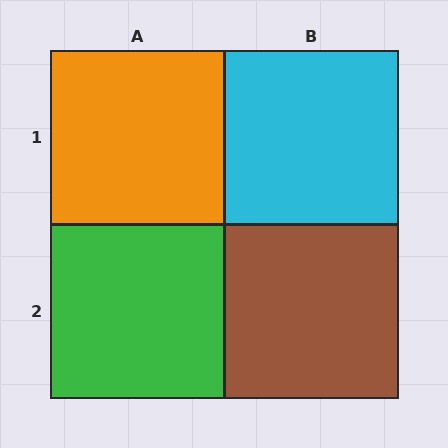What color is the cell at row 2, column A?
Green.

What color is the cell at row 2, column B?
Brown.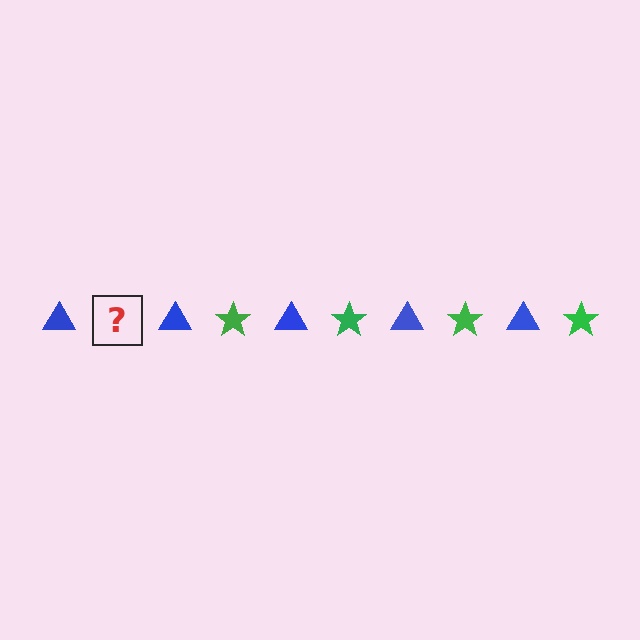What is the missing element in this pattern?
The missing element is a green star.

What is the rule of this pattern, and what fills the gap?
The rule is that the pattern alternates between blue triangle and green star. The gap should be filled with a green star.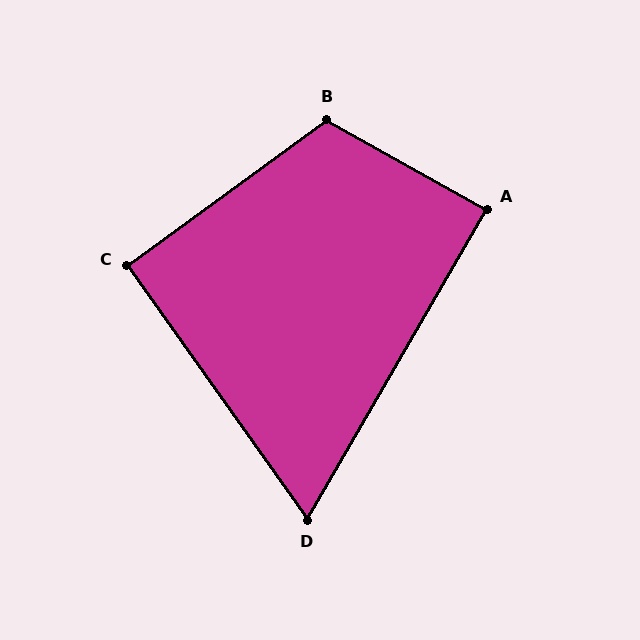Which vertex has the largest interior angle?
B, at approximately 115 degrees.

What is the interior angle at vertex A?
Approximately 89 degrees (approximately right).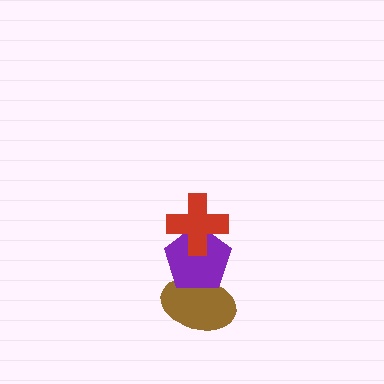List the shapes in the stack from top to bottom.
From top to bottom: the red cross, the purple pentagon, the brown ellipse.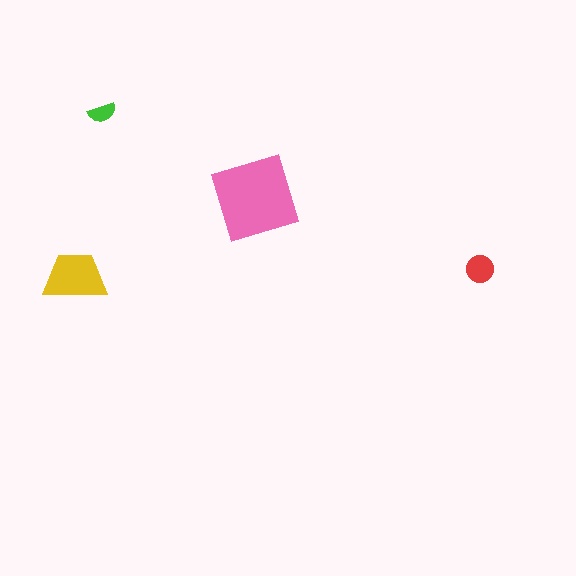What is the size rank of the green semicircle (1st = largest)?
4th.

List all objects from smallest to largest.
The green semicircle, the red circle, the yellow trapezoid, the pink diamond.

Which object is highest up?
The green semicircle is topmost.